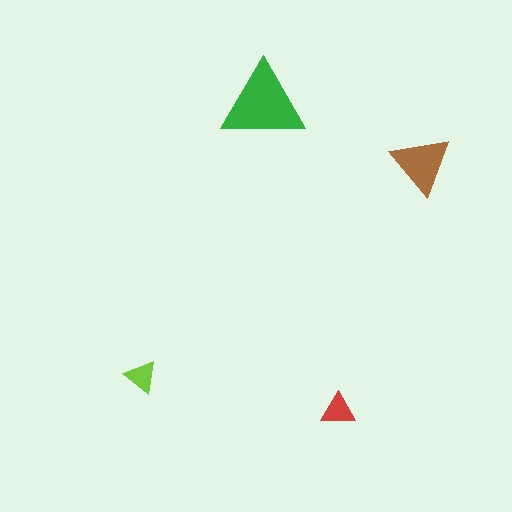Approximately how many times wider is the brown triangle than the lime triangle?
About 2 times wider.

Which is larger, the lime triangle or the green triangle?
The green one.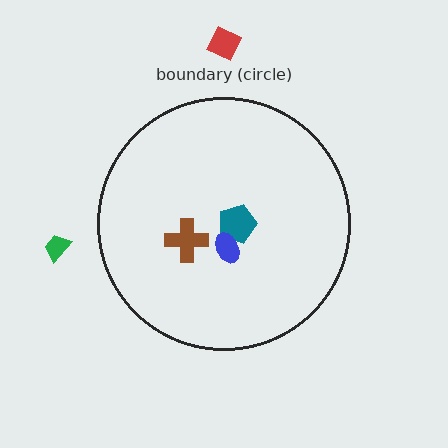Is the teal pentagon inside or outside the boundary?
Inside.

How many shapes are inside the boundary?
3 inside, 2 outside.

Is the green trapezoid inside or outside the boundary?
Outside.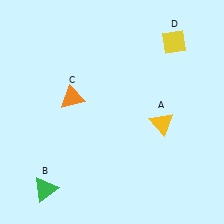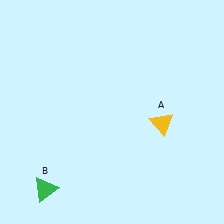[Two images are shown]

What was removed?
The yellow diamond (D), the orange triangle (C) were removed in Image 2.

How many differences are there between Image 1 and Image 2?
There are 2 differences between the two images.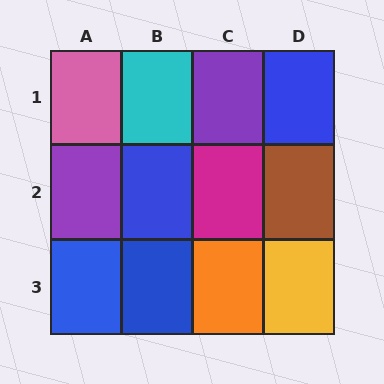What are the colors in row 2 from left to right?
Purple, blue, magenta, brown.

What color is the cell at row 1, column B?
Cyan.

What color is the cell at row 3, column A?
Blue.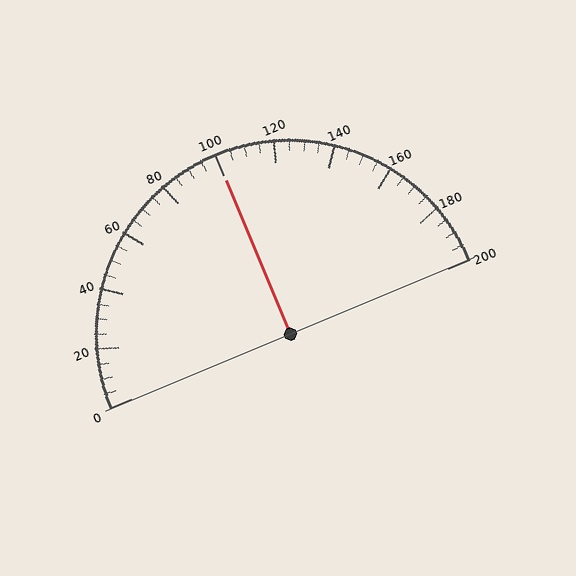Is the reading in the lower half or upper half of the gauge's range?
The reading is in the upper half of the range (0 to 200).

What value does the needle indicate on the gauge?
The needle indicates approximately 100.